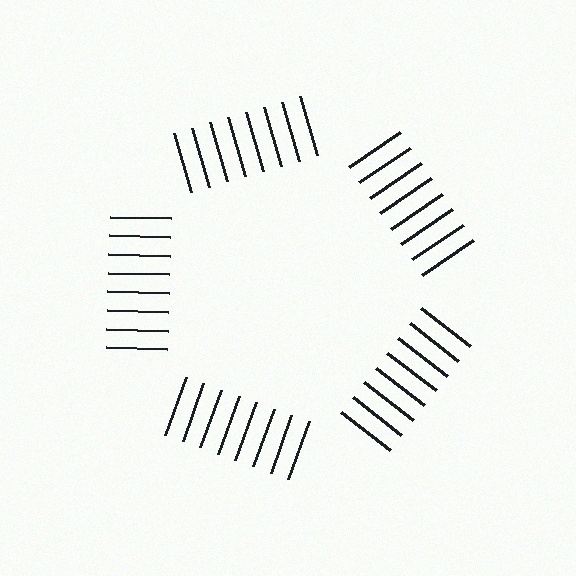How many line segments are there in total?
40 — 8 along each of the 5 edges.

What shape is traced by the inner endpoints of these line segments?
An illusory pentagon — the line segments terminate on its edges but no continuous stroke is drawn.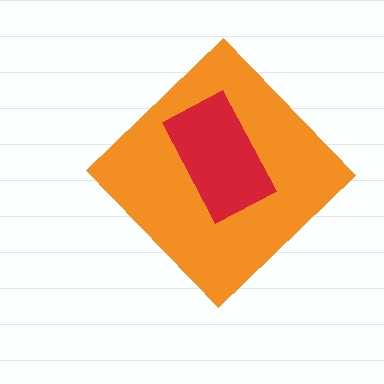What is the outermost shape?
The orange diamond.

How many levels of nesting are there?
2.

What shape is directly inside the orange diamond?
The red rectangle.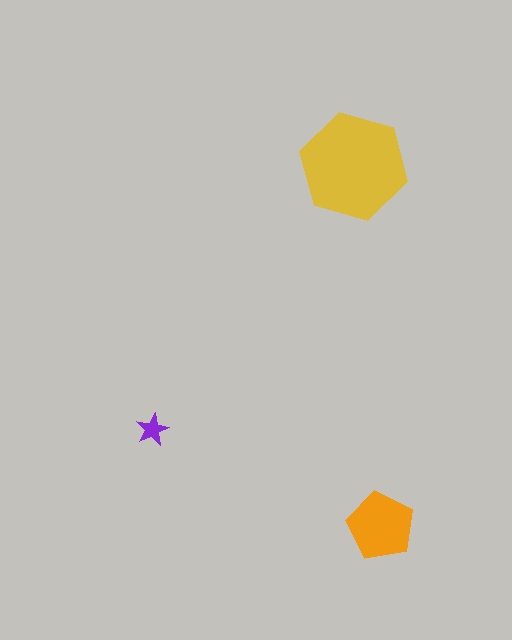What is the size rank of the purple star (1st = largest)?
3rd.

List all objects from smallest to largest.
The purple star, the orange pentagon, the yellow hexagon.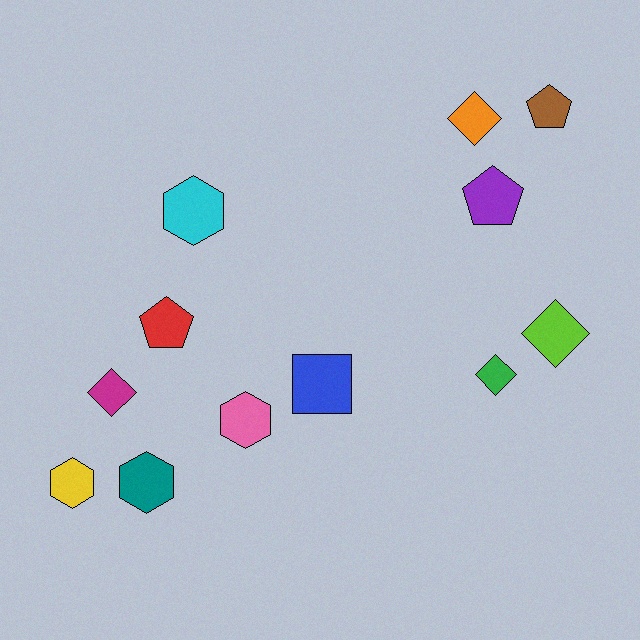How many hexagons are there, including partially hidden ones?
There are 4 hexagons.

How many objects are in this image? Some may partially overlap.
There are 12 objects.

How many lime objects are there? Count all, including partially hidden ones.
There is 1 lime object.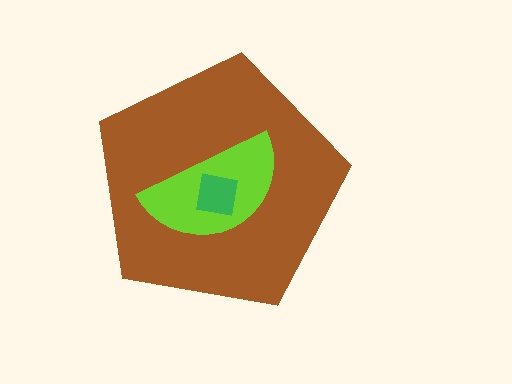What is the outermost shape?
The brown pentagon.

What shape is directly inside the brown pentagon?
The lime semicircle.